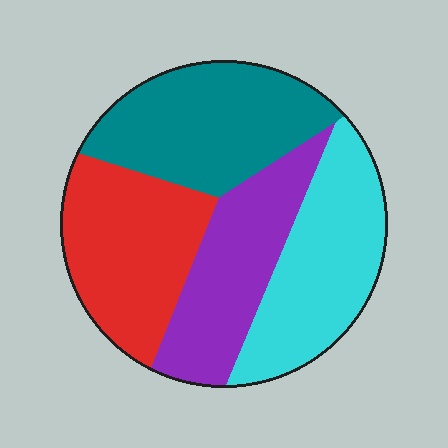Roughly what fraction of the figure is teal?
Teal takes up about one quarter (1/4) of the figure.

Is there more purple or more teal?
Teal.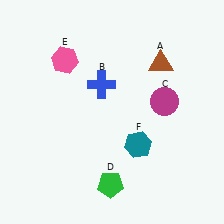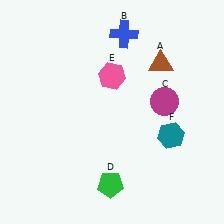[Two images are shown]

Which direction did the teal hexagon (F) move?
The teal hexagon (F) moved right.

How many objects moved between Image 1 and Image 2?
3 objects moved between the two images.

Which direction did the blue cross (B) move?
The blue cross (B) moved up.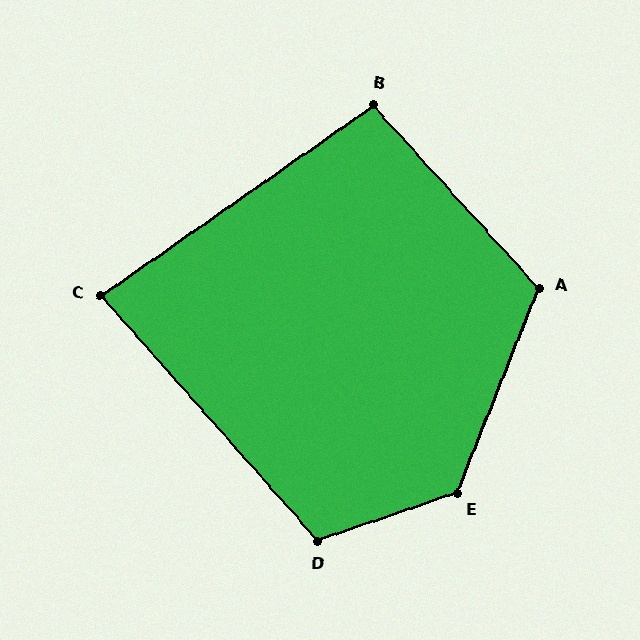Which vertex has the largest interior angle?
E, at approximately 131 degrees.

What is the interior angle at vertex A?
Approximately 116 degrees (obtuse).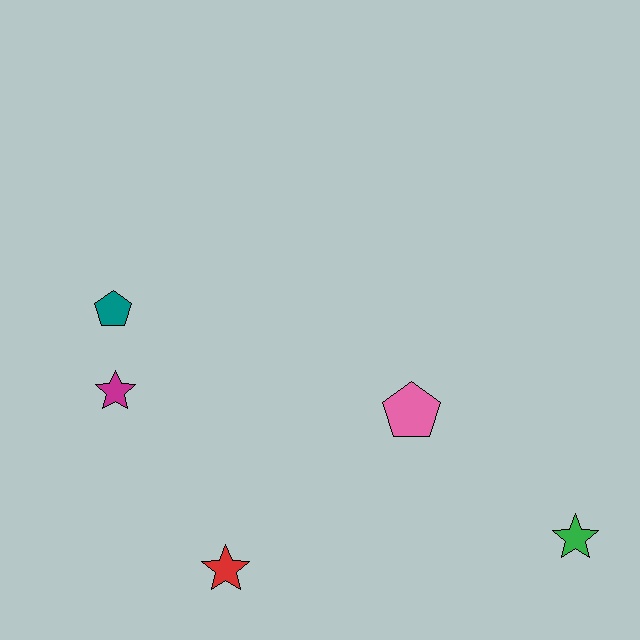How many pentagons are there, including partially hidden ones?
There are 2 pentagons.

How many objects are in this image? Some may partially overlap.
There are 5 objects.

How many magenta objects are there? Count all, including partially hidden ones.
There is 1 magenta object.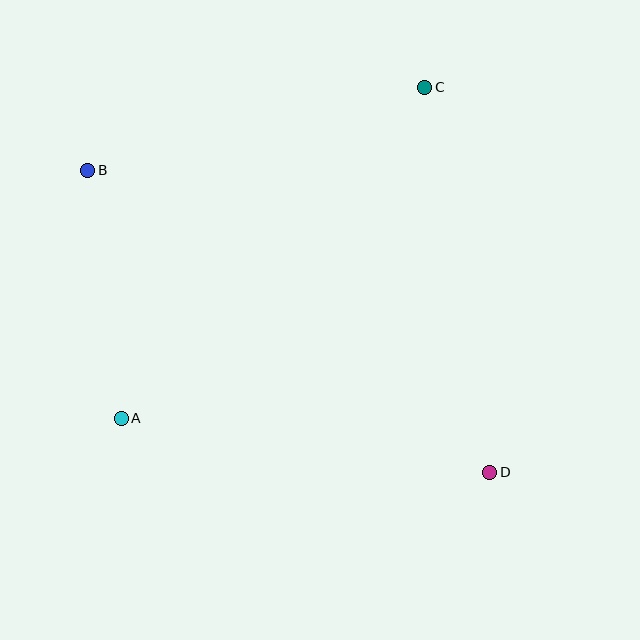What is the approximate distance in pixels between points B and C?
The distance between B and C is approximately 347 pixels.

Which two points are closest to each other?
Points A and B are closest to each other.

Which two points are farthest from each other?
Points B and D are farthest from each other.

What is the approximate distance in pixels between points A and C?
The distance between A and C is approximately 449 pixels.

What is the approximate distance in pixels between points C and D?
The distance between C and D is approximately 390 pixels.